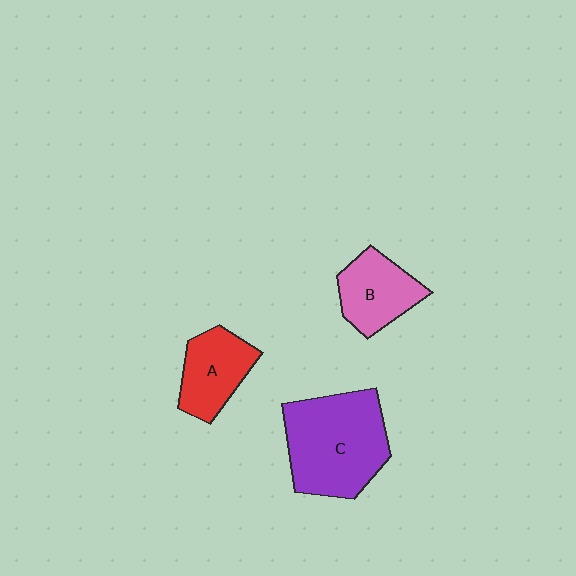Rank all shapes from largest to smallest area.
From largest to smallest: C (purple), B (pink), A (red).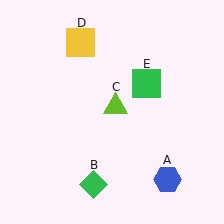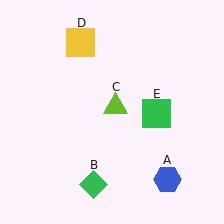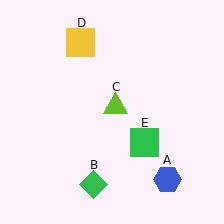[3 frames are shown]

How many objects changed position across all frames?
1 object changed position: green square (object E).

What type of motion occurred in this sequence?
The green square (object E) rotated clockwise around the center of the scene.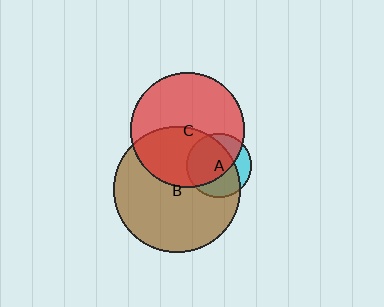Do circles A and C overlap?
Yes.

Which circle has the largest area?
Circle B (brown).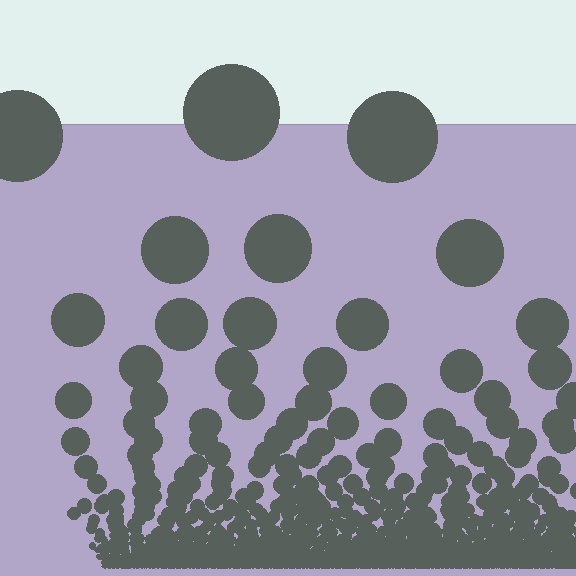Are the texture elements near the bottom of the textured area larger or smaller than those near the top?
Smaller. The gradient is inverted — elements near the bottom are smaller and denser.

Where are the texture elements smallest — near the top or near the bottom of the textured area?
Near the bottom.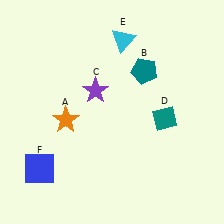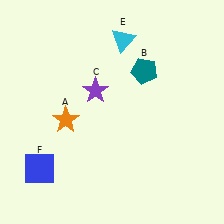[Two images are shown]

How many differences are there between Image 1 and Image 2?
There is 1 difference between the two images.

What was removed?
The teal diamond (D) was removed in Image 2.